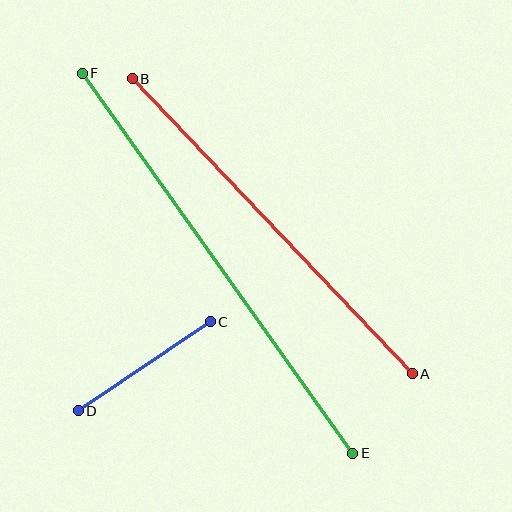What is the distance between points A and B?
The distance is approximately 406 pixels.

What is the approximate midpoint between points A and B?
The midpoint is at approximately (272, 226) pixels.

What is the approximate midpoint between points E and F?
The midpoint is at approximately (218, 263) pixels.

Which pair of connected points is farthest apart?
Points E and F are farthest apart.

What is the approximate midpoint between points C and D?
The midpoint is at approximately (144, 366) pixels.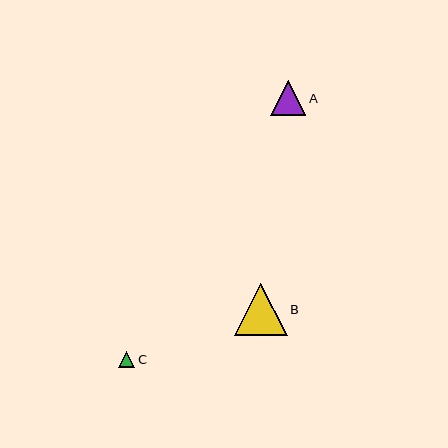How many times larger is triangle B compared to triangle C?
Triangle B is approximately 3.2 times the size of triangle C.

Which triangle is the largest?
Triangle B is the largest with a size of approximately 53 pixels.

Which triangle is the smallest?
Triangle C is the smallest with a size of approximately 16 pixels.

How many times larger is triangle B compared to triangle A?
Triangle B is approximately 1.5 times the size of triangle A.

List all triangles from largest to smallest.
From largest to smallest: B, A, C.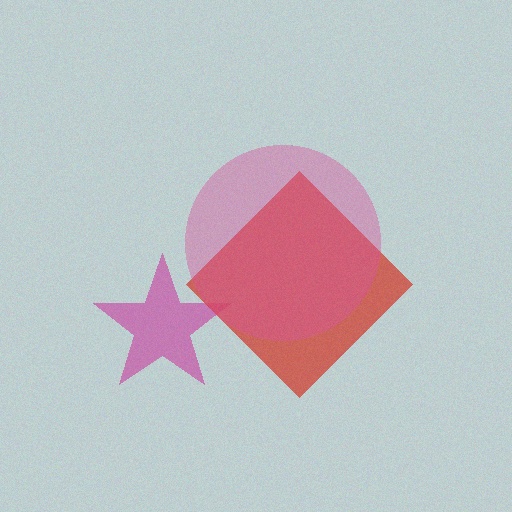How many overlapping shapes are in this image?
There are 3 overlapping shapes in the image.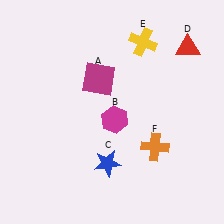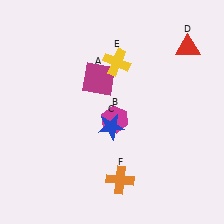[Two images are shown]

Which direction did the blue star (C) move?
The blue star (C) moved up.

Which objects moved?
The objects that moved are: the blue star (C), the yellow cross (E), the orange cross (F).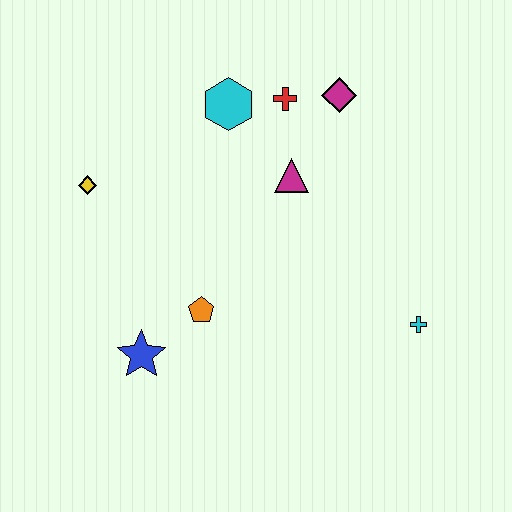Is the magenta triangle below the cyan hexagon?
Yes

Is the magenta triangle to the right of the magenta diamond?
No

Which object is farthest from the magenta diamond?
The blue star is farthest from the magenta diamond.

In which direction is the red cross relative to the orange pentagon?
The red cross is above the orange pentagon.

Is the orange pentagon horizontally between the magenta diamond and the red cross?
No